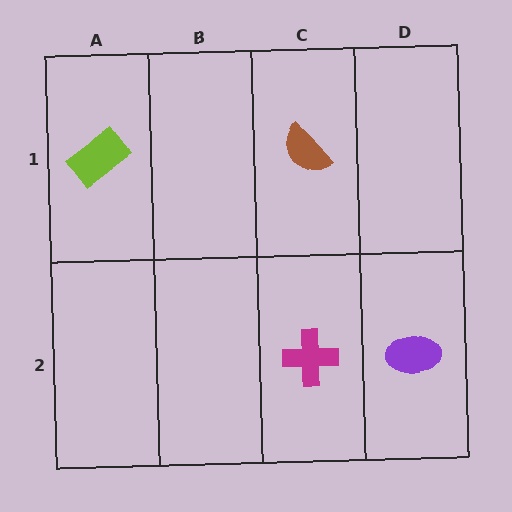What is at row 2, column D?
A purple ellipse.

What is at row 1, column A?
A lime rectangle.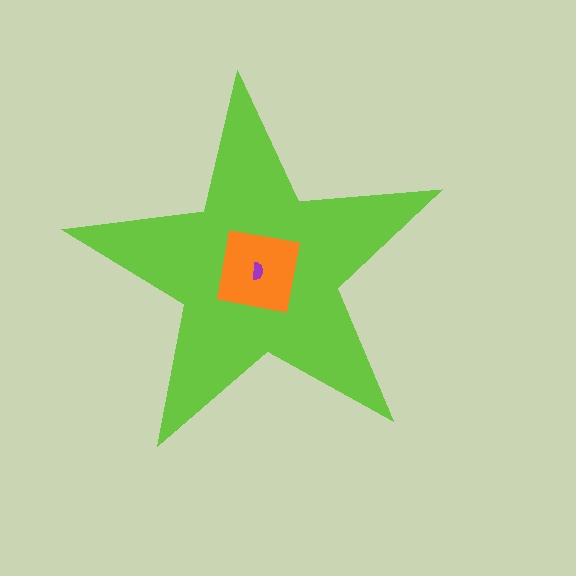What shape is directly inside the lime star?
The orange square.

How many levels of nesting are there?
3.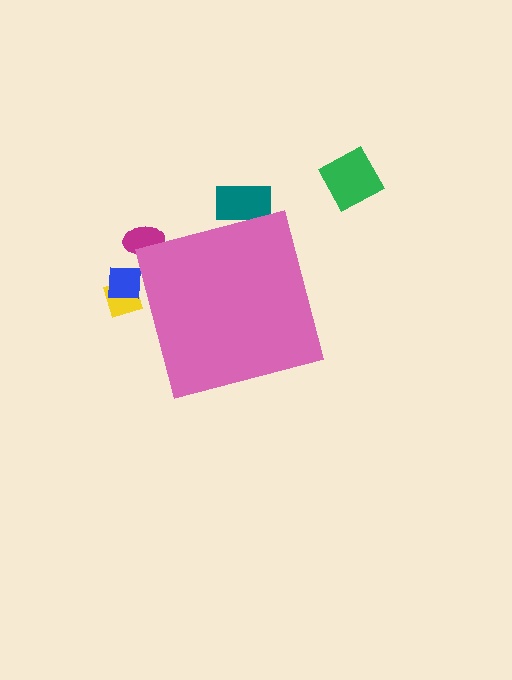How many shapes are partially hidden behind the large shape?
4 shapes are partially hidden.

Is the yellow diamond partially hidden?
Yes, the yellow diamond is partially hidden behind the pink square.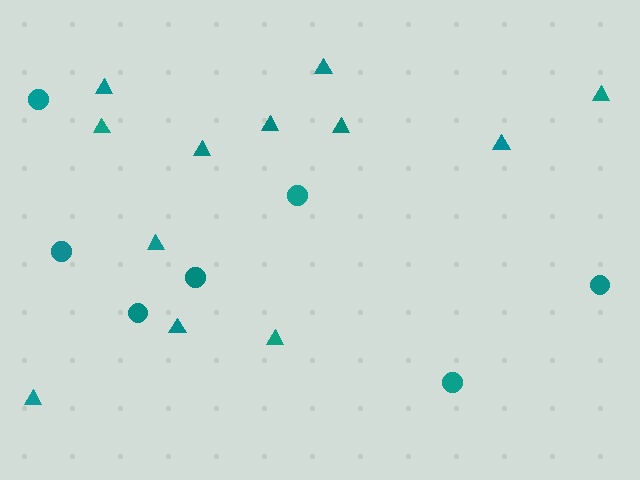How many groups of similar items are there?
There are 2 groups: one group of triangles (12) and one group of circles (7).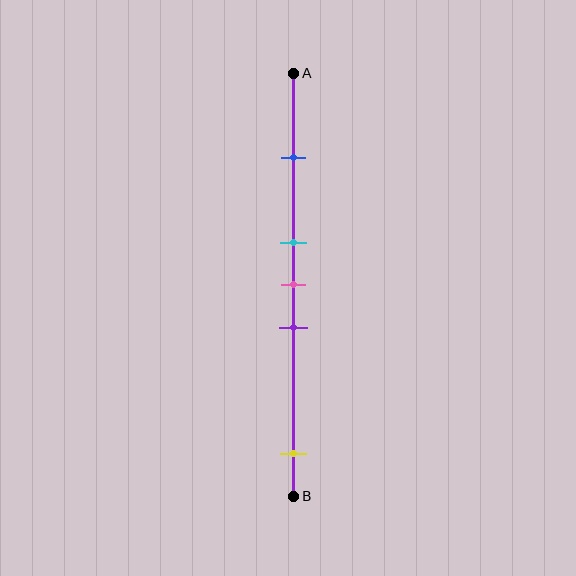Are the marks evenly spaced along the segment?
No, the marks are not evenly spaced.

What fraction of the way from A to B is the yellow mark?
The yellow mark is approximately 90% (0.9) of the way from A to B.